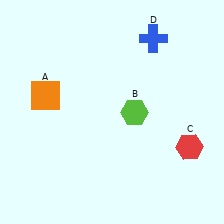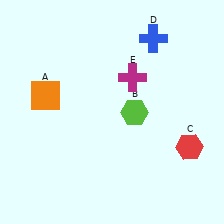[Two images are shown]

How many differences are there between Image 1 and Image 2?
There is 1 difference between the two images.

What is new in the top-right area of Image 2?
A magenta cross (E) was added in the top-right area of Image 2.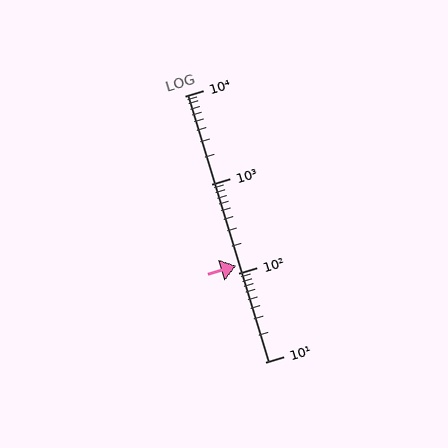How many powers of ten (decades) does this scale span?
The scale spans 3 decades, from 10 to 10000.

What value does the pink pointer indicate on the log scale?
The pointer indicates approximately 120.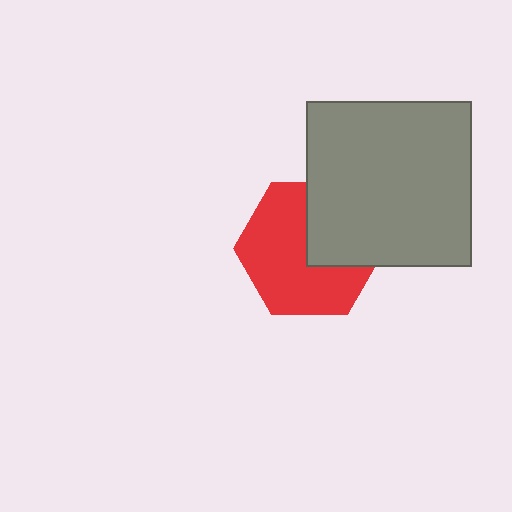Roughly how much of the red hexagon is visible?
About half of it is visible (roughly 64%).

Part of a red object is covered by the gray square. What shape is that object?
It is a hexagon.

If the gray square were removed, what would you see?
You would see the complete red hexagon.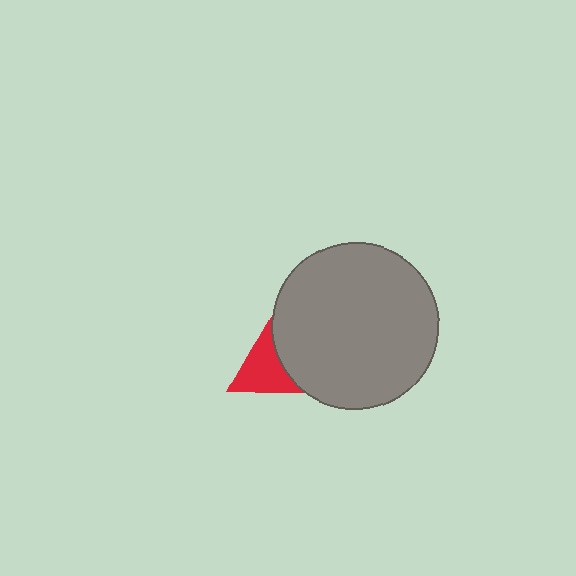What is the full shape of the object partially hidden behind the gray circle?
The partially hidden object is a red triangle.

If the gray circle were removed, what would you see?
You would see the complete red triangle.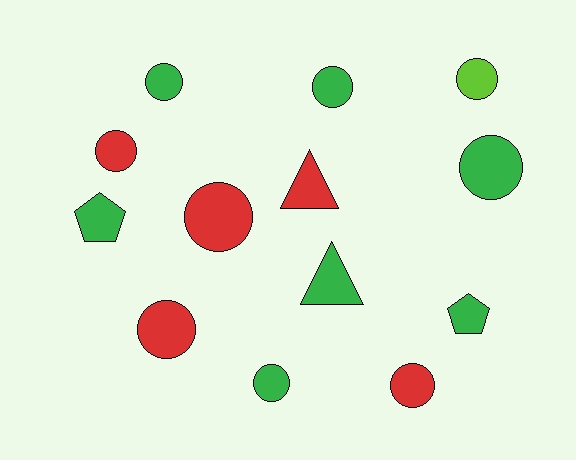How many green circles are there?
There are 4 green circles.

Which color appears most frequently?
Green, with 7 objects.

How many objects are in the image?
There are 13 objects.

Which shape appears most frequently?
Circle, with 9 objects.